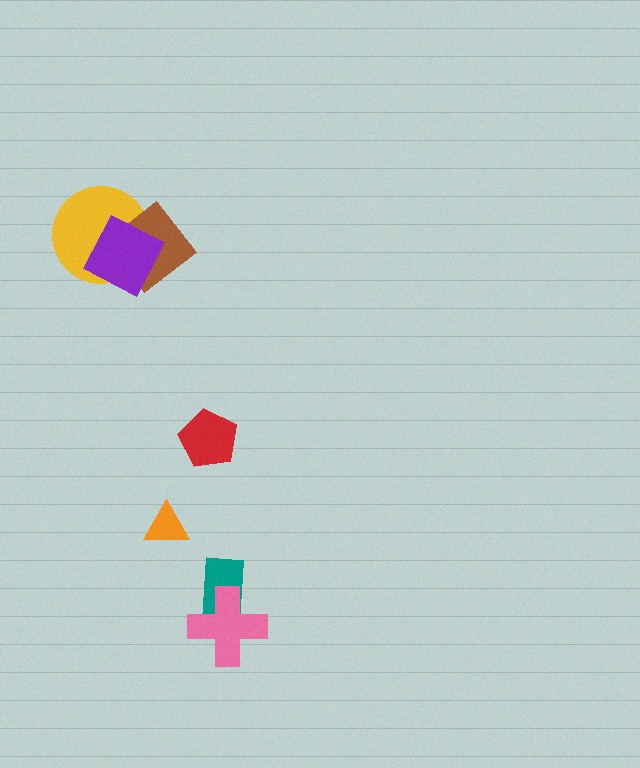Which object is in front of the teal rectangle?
The pink cross is in front of the teal rectangle.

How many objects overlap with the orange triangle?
0 objects overlap with the orange triangle.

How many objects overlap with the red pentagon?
0 objects overlap with the red pentagon.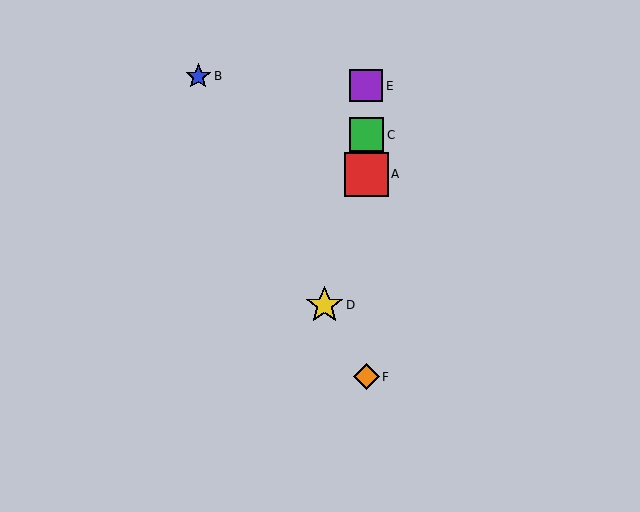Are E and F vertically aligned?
Yes, both are at x≈366.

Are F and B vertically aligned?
No, F is at x≈366 and B is at x≈198.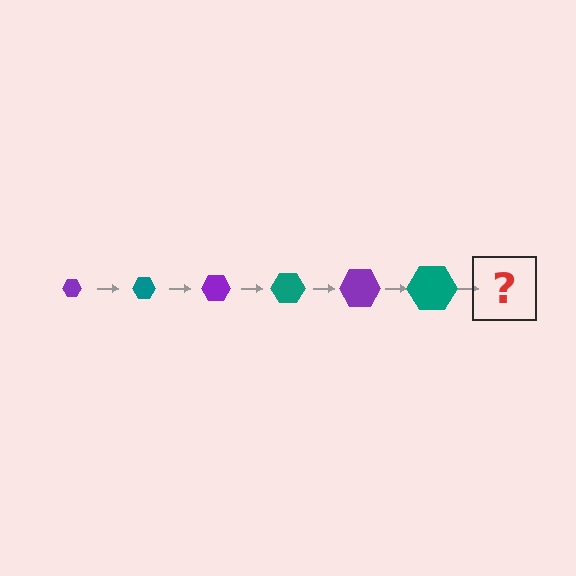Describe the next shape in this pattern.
It should be a purple hexagon, larger than the previous one.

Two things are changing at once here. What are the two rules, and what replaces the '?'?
The two rules are that the hexagon grows larger each step and the color cycles through purple and teal. The '?' should be a purple hexagon, larger than the previous one.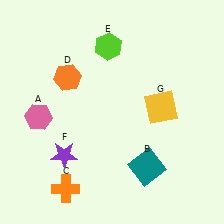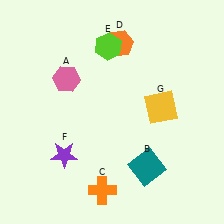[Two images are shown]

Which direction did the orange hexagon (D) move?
The orange hexagon (D) moved right.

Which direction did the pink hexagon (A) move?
The pink hexagon (A) moved up.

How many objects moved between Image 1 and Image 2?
3 objects moved between the two images.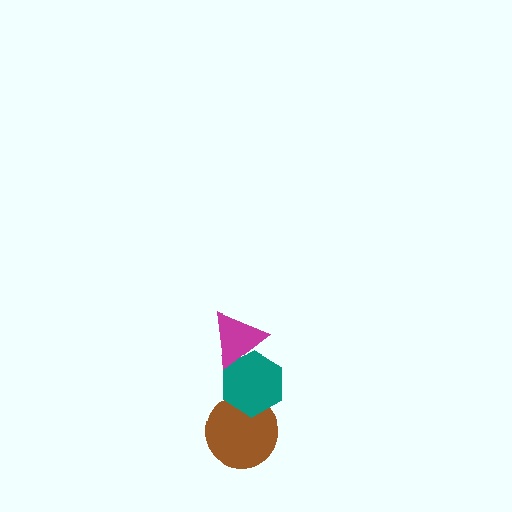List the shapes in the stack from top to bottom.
From top to bottom: the magenta triangle, the teal hexagon, the brown circle.